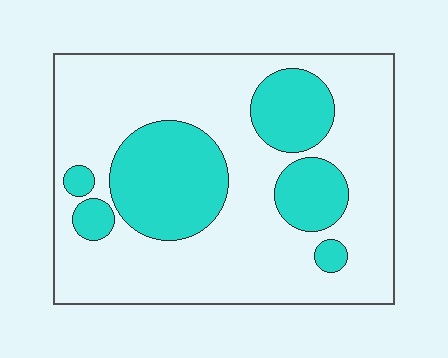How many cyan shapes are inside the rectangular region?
6.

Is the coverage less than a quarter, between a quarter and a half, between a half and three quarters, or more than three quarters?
Between a quarter and a half.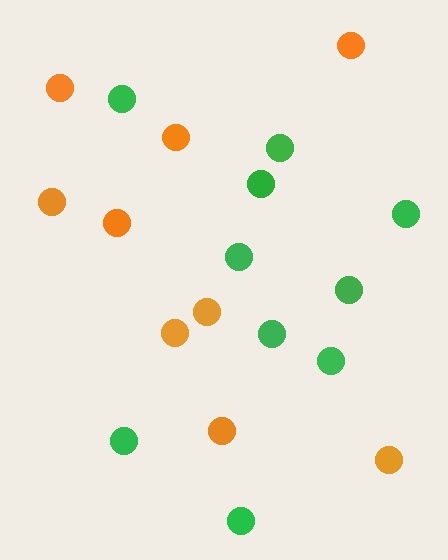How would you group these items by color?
There are 2 groups: one group of green circles (10) and one group of orange circles (9).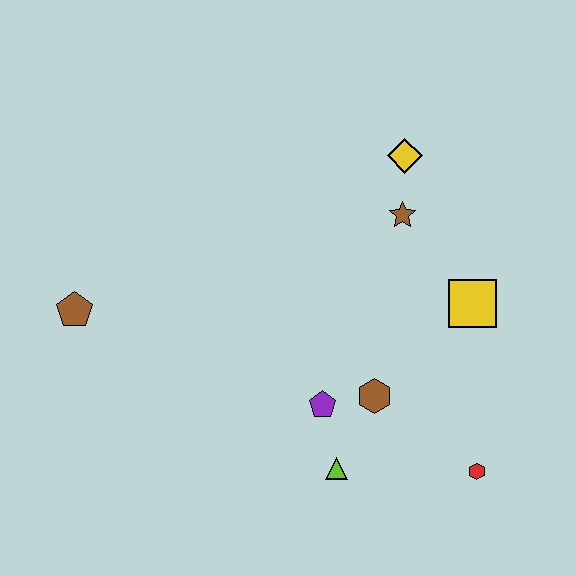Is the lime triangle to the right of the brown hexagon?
No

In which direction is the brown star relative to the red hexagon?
The brown star is above the red hexagon.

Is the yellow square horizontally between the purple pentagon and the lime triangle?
No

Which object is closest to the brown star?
The yellow diamond is closest to the brown star.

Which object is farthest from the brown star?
The brown pentagon is farthest from the brown star.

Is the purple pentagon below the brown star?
Yes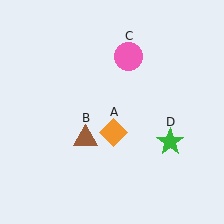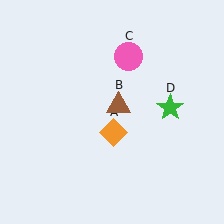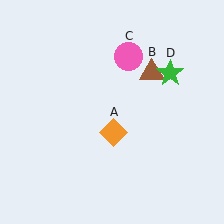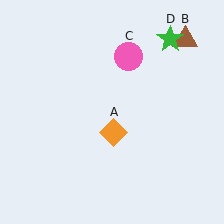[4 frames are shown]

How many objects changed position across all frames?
2 objects changed position: brown triangle (object B), green star (object D).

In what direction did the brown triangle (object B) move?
The brown triangle (object B) moved up and to the right.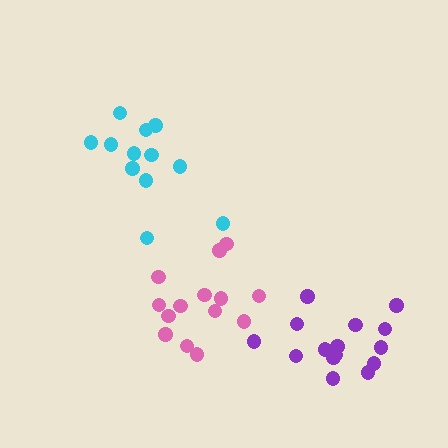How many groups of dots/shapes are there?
There are 3 groups.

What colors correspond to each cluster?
The clusters are colored: cyan, pink, purple.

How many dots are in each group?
Group 1: 12 dots, Group 2: 14 dots, Group 3: 15 dots (41 total).